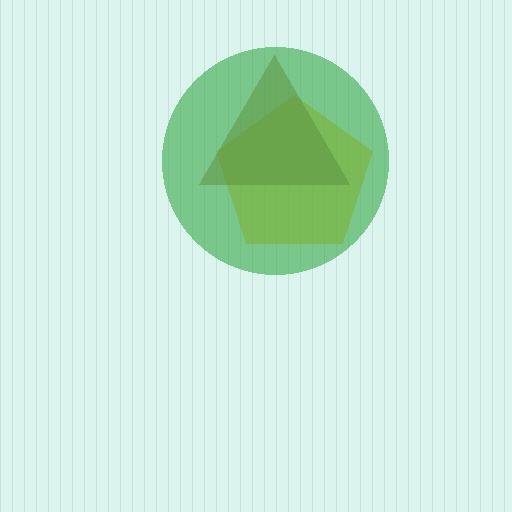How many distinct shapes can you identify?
There are 3 distinct shapes: a yellow pentagon, a brown triangle, a green circle.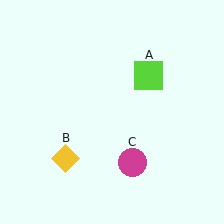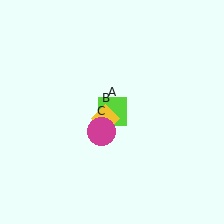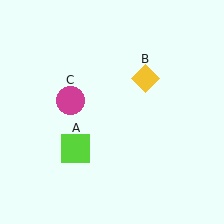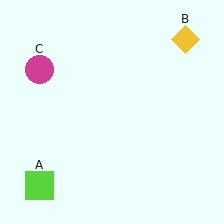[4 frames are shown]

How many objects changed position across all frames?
3 objects changed position: lime square (object A), yellow diamond (object B), magenta circle (object C).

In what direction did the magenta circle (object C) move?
The magenta circle (object C) moved up and to the left.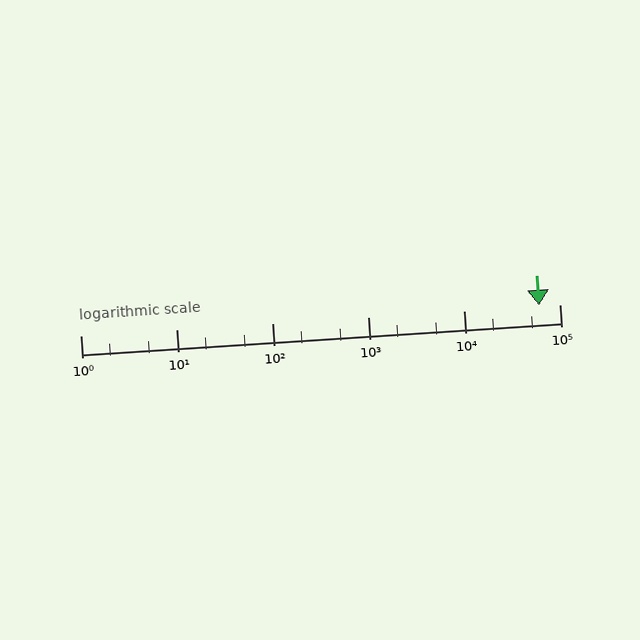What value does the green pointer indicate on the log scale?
The pointer indicates approximately 61000.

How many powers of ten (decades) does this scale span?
The scale spans 5 decades, from 1 to 100000.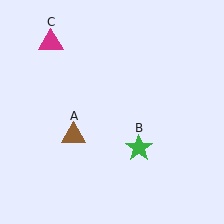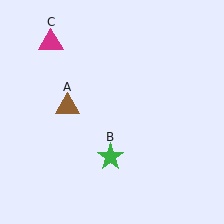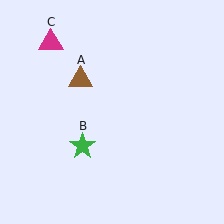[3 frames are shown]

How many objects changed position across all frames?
2 objects changed position: brown triangle (object A), green star (object B).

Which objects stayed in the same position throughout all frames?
Magenta triangle (object C) remained stationary.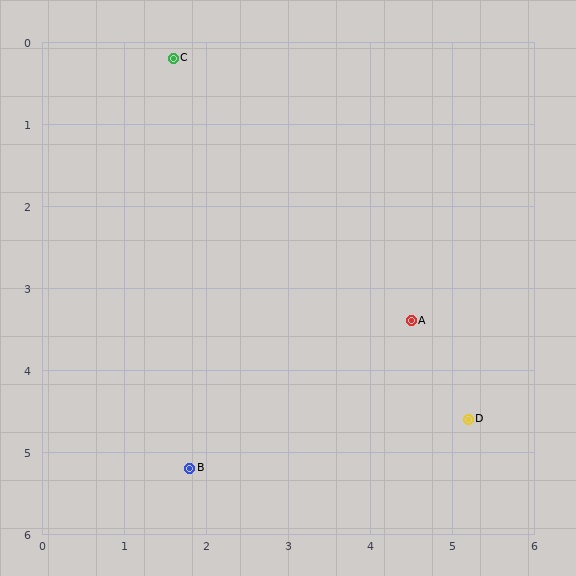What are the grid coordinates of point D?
Point D is at approximately (5.2, 4.6).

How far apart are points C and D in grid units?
Points C and D are about 5.7 grid units apart.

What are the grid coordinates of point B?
Point B is at approximately (1.8, 5.2).